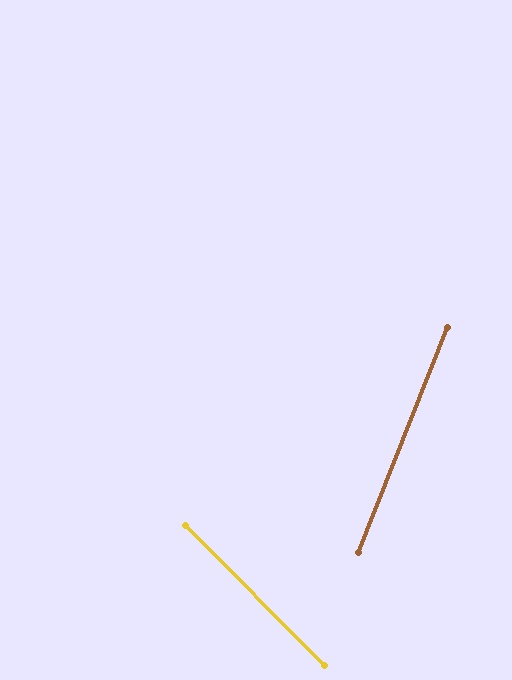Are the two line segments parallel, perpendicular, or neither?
Neither parallel nor perpendicular — they differ by about 67°.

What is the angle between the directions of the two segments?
Approximately 67 degrees.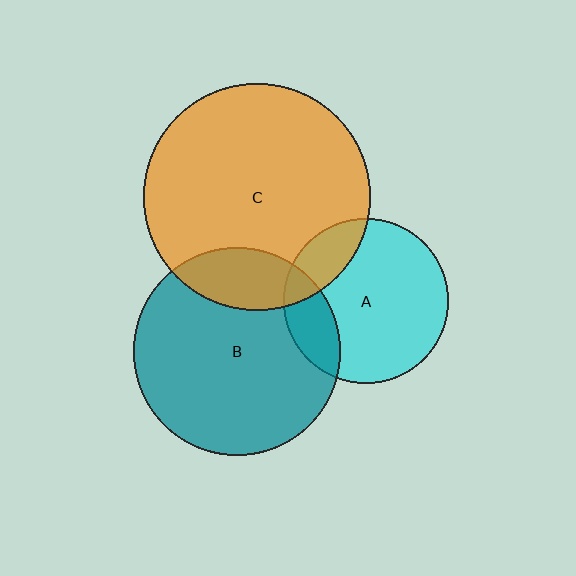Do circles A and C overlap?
Yes.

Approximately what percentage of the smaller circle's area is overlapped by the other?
Approximately 20%.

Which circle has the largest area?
Circle C (orange).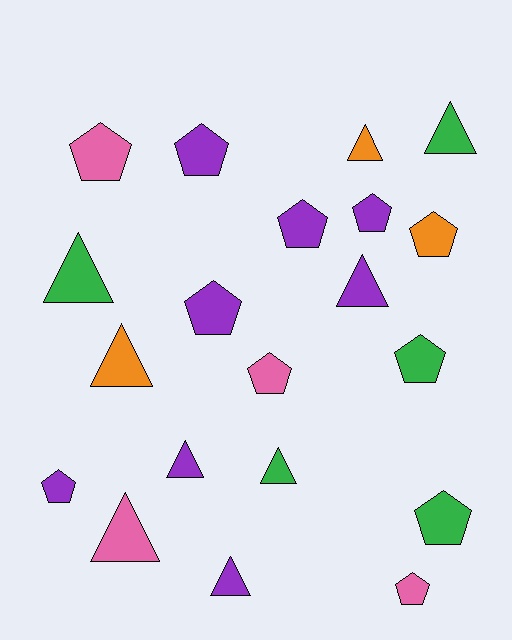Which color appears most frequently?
Purple, with 8 objects.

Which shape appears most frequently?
Pentagon, with 11 objects.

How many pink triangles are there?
There is 1 pink triangle.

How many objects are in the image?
There are 20 objects.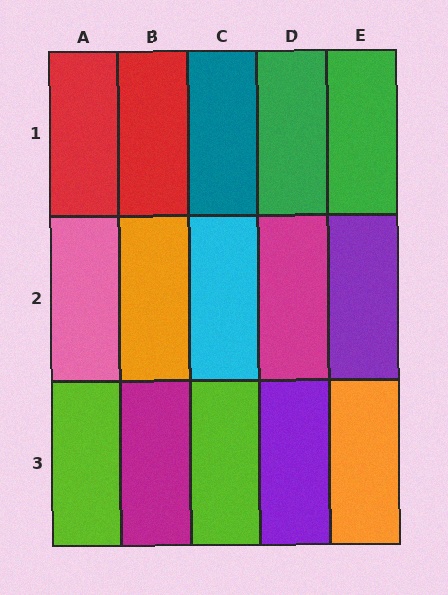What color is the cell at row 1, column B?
Red.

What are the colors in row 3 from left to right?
Lime, magenta, lime, purple, orange.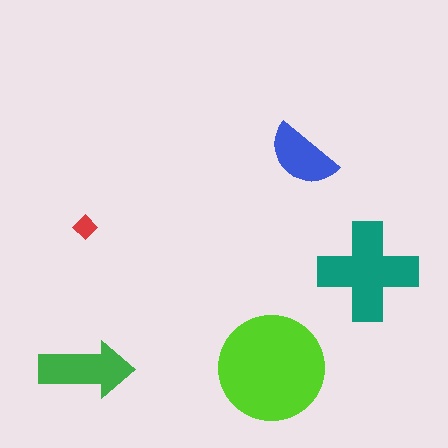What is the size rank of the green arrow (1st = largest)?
3rd.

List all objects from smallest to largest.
The red diamond, the blue semicircle, the green arrow, the teal cross, the lime circle.